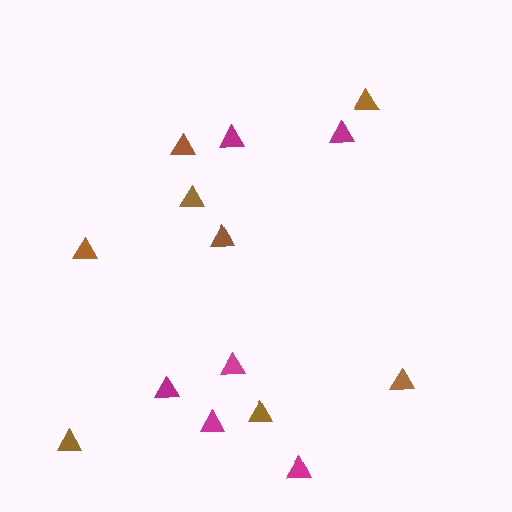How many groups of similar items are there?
There are 2 groups: one group of magenta triangles (6) and one group of brown triangles (8).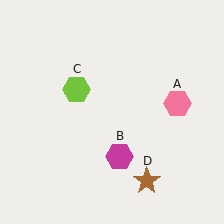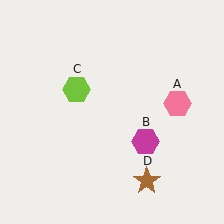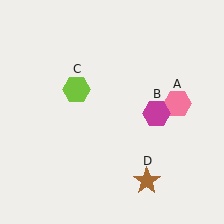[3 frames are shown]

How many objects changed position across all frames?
1 object changed position: magenta hexagon (object B).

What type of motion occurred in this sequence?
The magenta hexagon (object B) rotated counterclockwise around the center of the scene.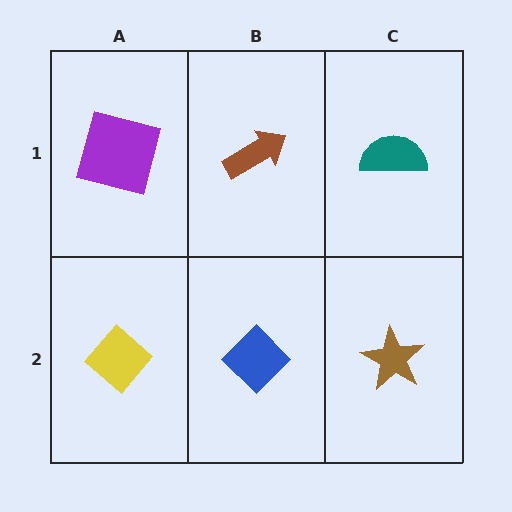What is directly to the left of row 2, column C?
A blue diamond.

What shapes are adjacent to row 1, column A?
A yellow diamond (row 2, column A), a brown arrow (row 1, column B).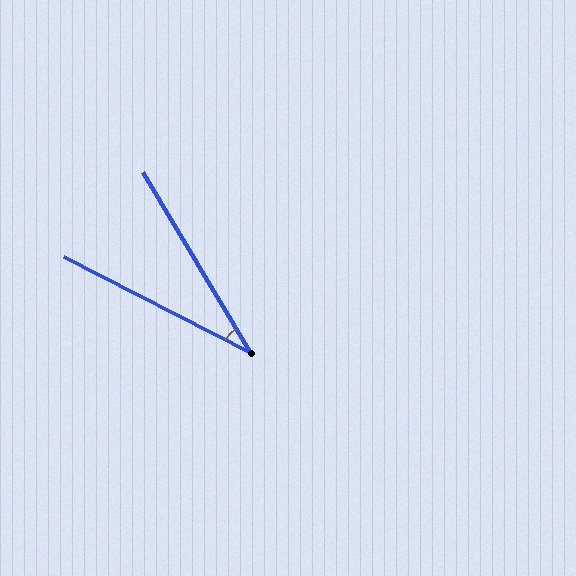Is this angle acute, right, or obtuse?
It is acute.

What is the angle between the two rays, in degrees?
Approximately 32 degrees.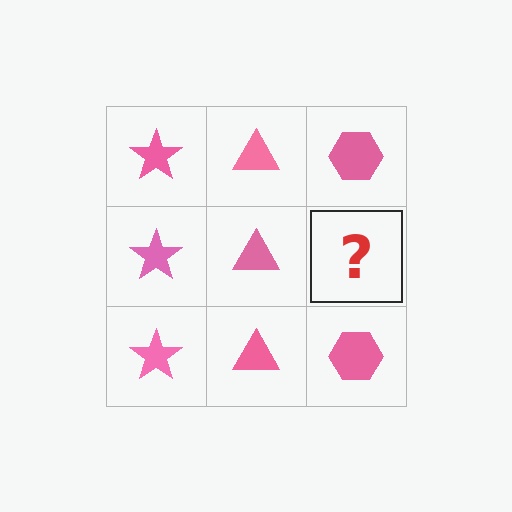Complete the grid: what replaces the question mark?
The question mark should be replaced with a pink hexagon.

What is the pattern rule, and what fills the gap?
The rule is that each column has a consistent shape. The gap should be filled with a pink hexagon.